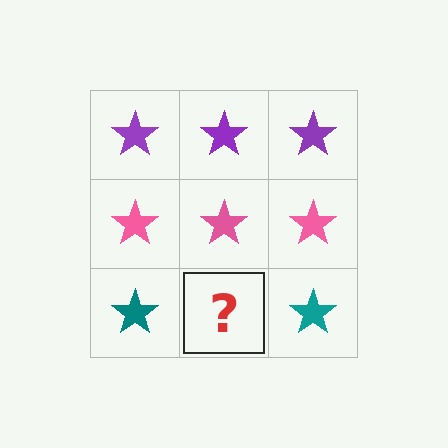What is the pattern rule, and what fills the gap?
The rule is that each row has a consistent color. The gap should be filled with a teal star.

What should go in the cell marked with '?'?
The missing cell should contain a teal star.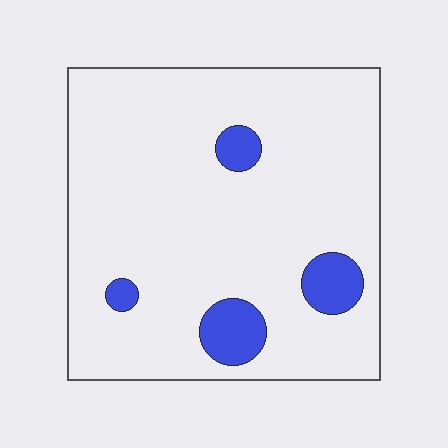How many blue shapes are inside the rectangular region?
4.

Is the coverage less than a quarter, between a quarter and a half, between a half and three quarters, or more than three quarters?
Less than a quarter.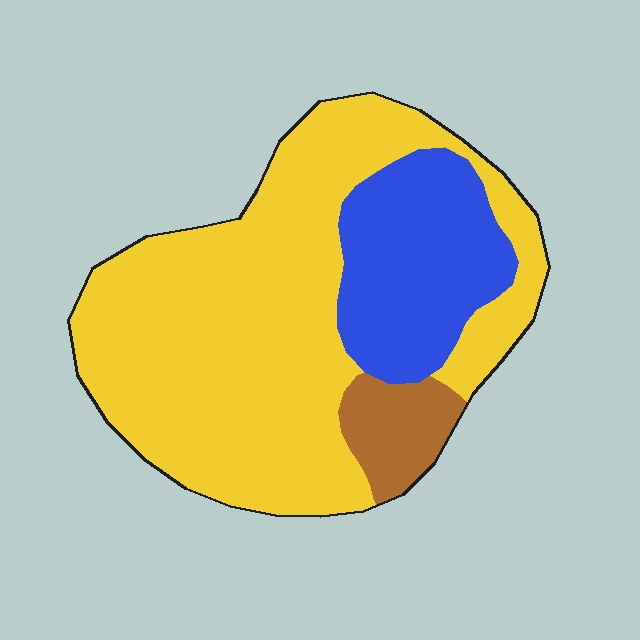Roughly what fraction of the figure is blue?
Blue covers roughly 25% of the figure.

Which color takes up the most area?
Yellow, at roughly 70%.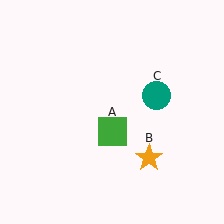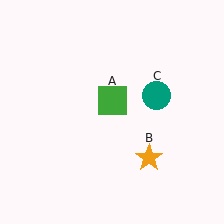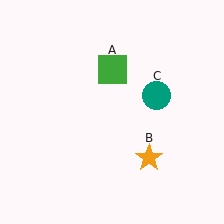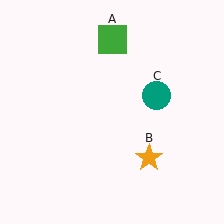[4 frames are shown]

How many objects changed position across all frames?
1 object changed position: green square (object A).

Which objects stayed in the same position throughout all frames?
Orange star (object B) and teal circle (object C) remained stationary.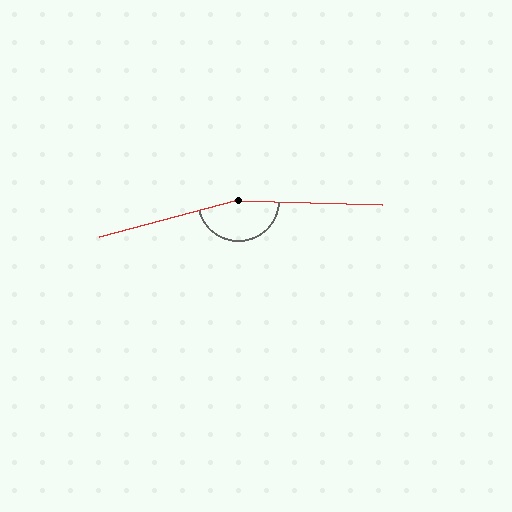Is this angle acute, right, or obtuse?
It is obtuse.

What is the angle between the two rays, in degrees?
Approximately 163 degrees.